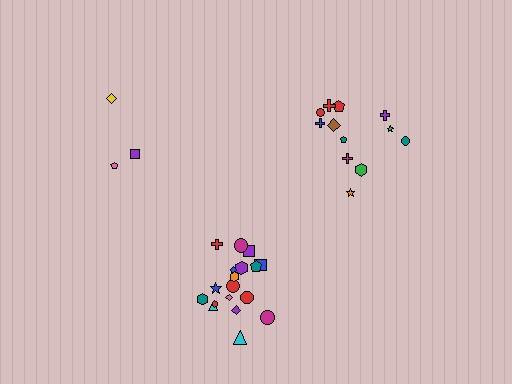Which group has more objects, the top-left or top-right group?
The top-right group.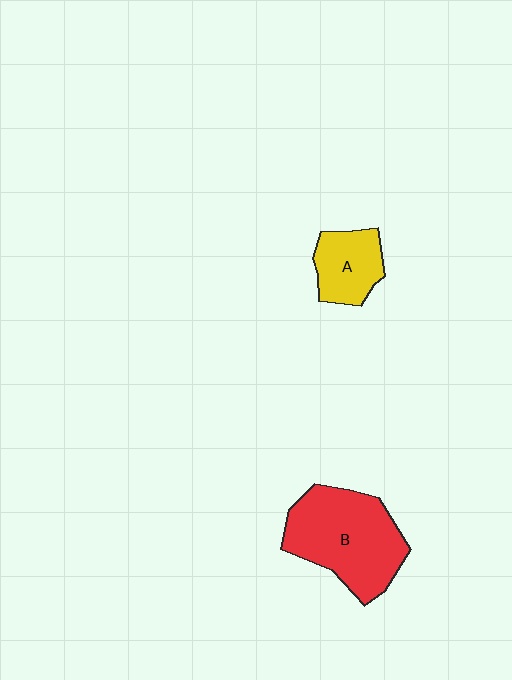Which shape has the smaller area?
Shape A (yellow).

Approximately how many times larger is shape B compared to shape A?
Approximately 2.1 times.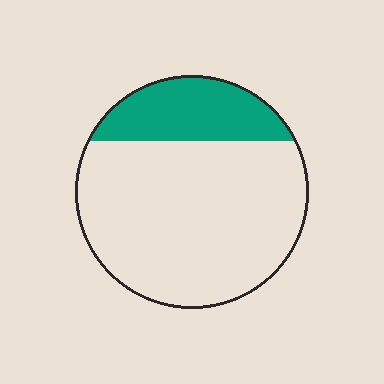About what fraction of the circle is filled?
About one quarter (1/4).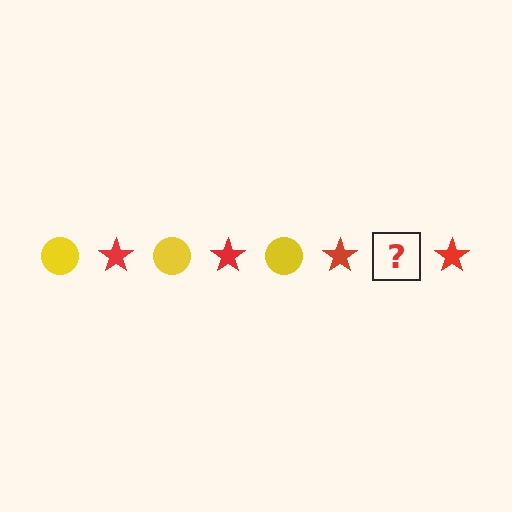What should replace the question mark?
The question mark should be replaced with a yellow circle.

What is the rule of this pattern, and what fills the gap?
The rule is that the pattern alternates between yellow circle and red star. The gap should be filled with a yellow circle.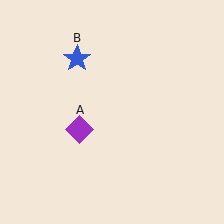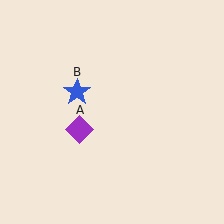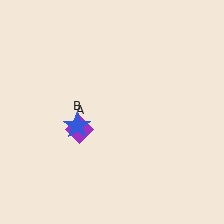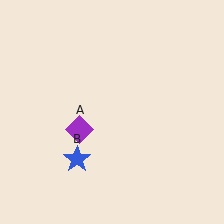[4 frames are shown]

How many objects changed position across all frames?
1 object changed position: blue star (object B).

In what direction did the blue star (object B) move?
The blue star (object B) moved down.